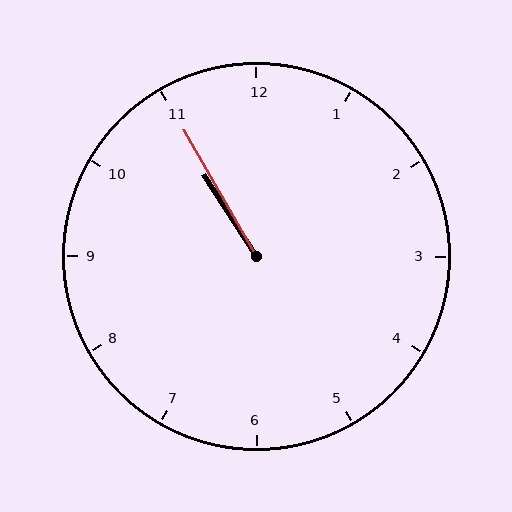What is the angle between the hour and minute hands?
Approximately 2 degrees.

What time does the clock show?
10:55.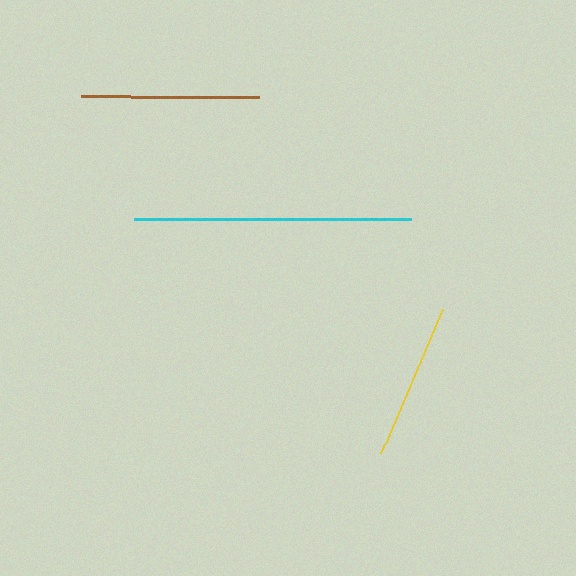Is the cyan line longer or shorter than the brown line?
The cyan line is longer than the brown line.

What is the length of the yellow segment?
The yellow segment is approximately 157 pixels long.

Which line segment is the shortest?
The yellow line is the shortest at approximately 157 pixels.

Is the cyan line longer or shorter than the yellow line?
The cyan line is longer than the yellow line.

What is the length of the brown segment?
The brown segment is approximately 178 pixels long.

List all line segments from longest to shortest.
From longest to shortest: cyan, brown, yellow.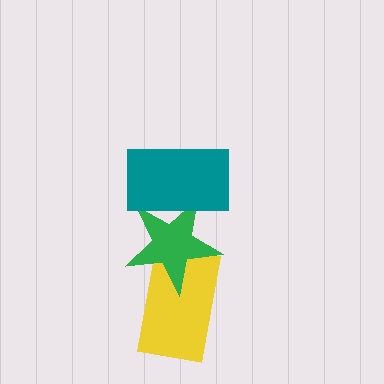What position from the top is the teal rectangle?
The teal rectangle is 1st from the top.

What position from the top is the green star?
The green star is 2nd from the top.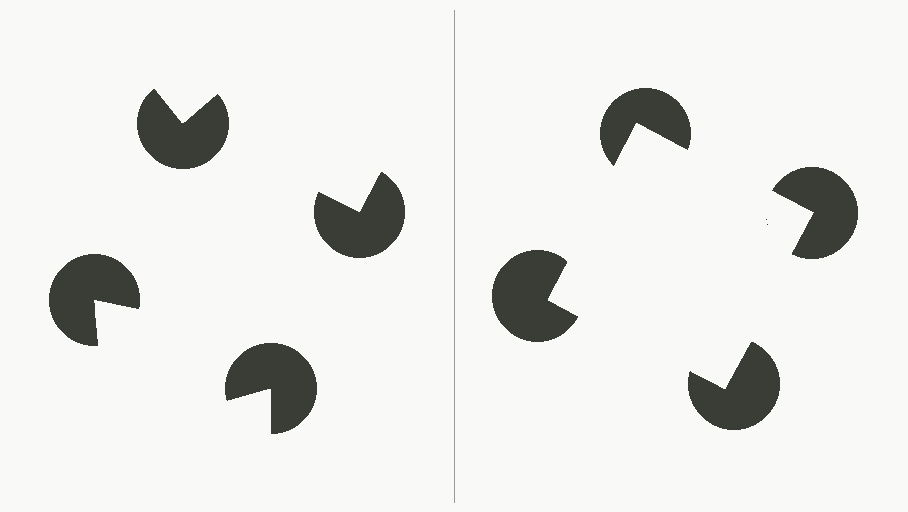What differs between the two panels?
The pac-man discs are positioned identically on both sides; only the wedge orientations differ. On the right they align to a square; on the left they are misaligned.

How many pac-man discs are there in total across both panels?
8 — 4 on each side.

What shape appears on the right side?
An illusory square.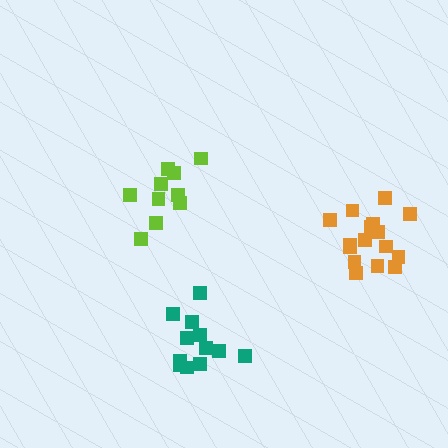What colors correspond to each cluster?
The clusters are colored: lime, teal, orange.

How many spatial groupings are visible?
There are 3 spatial groupings.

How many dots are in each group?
Group 1: 10 dots, Group 2: 12 dots, Group 3: 16 dots (38 total).